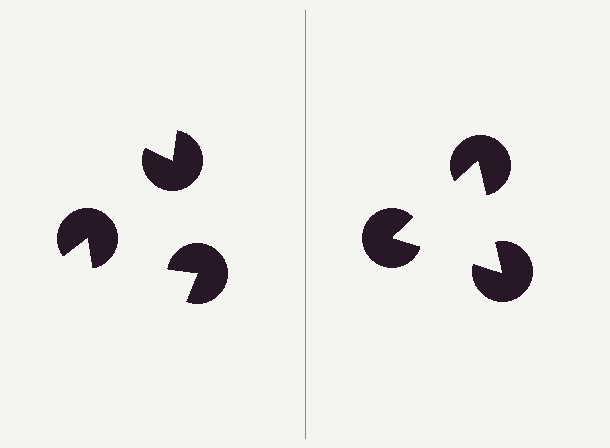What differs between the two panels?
The pac-man discs are positioned identically on both sides; only the wedge orientations differ. On the right they align to a triangle; on the left they are misaligned.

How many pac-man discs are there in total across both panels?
6 — 3 on each side.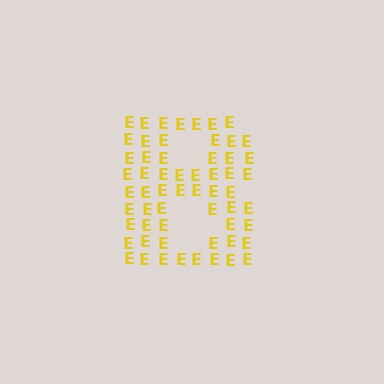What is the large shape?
The large shape is the letter B.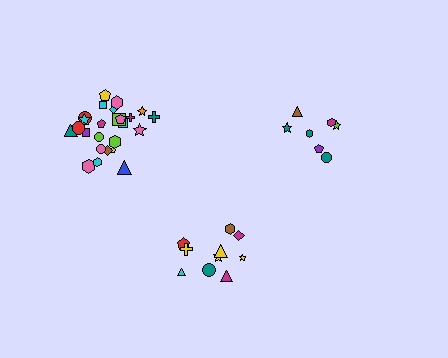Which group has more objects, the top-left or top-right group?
The top-left group.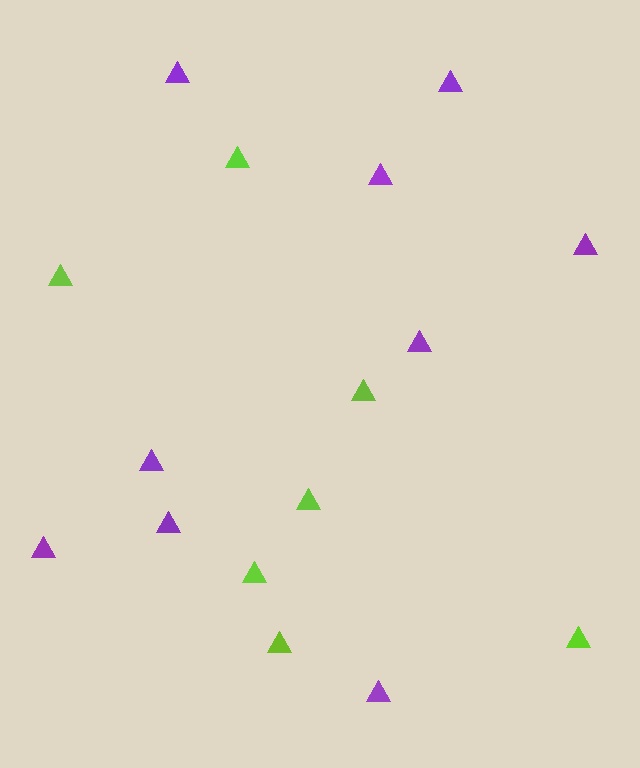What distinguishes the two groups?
There are 2 groups: one group of purple triangles (9) and one group of lime triangles (7).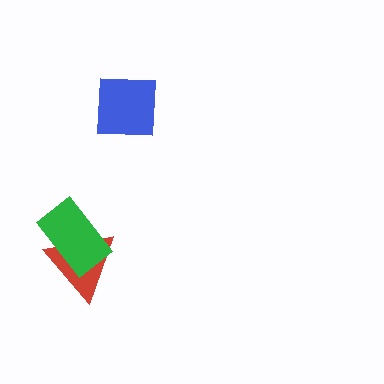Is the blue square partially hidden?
No, no other shape covers it.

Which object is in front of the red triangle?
The green rectangle is in front of the red triangle.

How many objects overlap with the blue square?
0 objects overlap with the blue square.